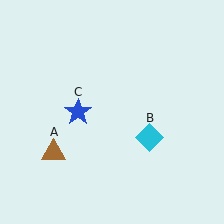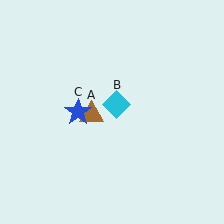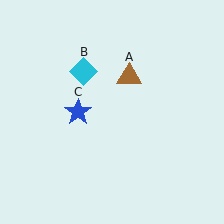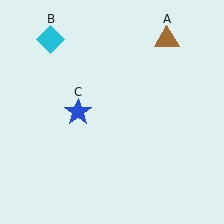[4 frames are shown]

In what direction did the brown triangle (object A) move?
The brown triangle (object A) moved up and to the right.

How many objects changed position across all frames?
2 objects changed position: brown triangle (object A), cyan diamond (object B).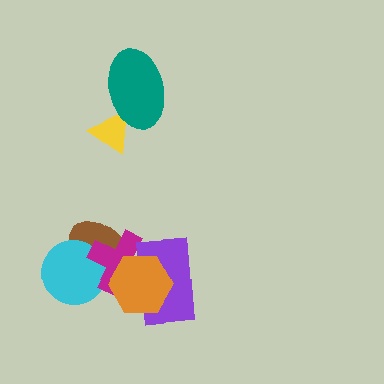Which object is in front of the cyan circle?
The magenta cross is in front of the cyan circle.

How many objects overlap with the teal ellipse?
1 object overlaps with the teal ellipse.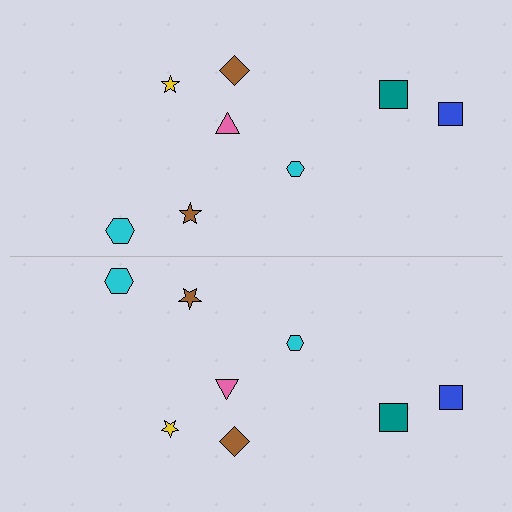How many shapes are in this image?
There are 16 shapes in this image.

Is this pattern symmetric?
Yes, this pattern has bilateral (reflection) symmetry.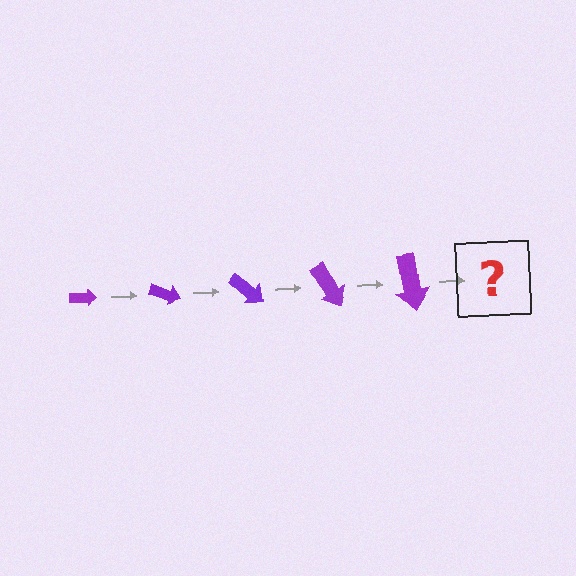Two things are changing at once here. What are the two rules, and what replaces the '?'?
The two rules are that the arrow grows larger each step and it rotates 20 degrees each step. The '?' should be an arrow, larger than the previous one and rotated 100 degrees from the start.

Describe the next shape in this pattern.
It should be an arrow, larger than the previous one and rotated 100 degrees from the start.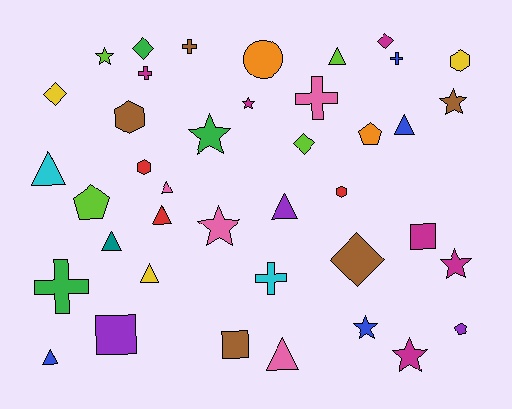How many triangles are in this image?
There are 10 triangles.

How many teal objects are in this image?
There is 1 teal object.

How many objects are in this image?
There are 40 objects.